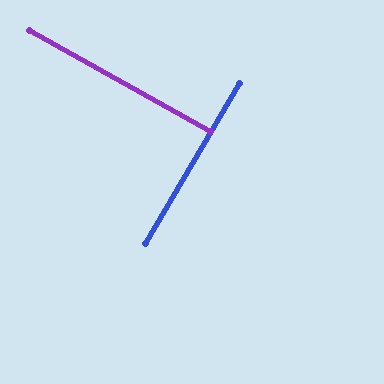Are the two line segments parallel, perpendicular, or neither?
Perpendicular — they meet at approximately 89°.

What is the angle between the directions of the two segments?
Approximately 89 degrees.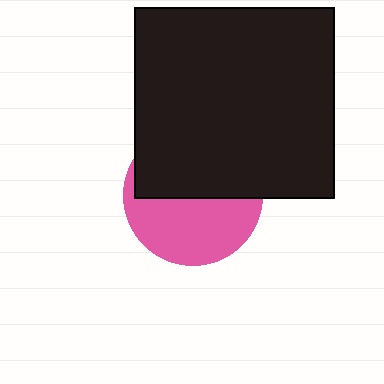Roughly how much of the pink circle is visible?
About half of it is visible (roughly 48%).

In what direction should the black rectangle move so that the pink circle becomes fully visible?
The black rectangle should move up. That is the shortest direction to clear the overlap and leave the pink circle fully visible.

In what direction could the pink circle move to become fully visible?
The pink circle could move down. That would shift it out from behind the black rectangle entirely.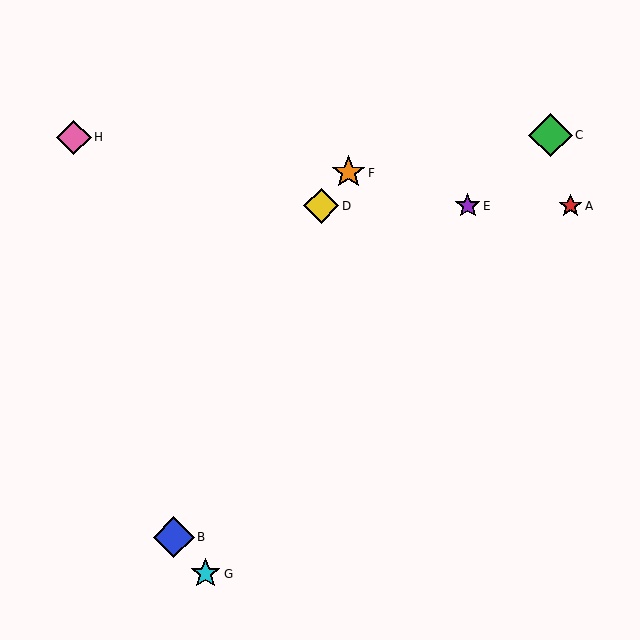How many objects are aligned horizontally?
3 objects (A, D, E) are aligned horizontally.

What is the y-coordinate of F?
Object F is at y≈173.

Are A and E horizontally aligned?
Yes, both are at y≈206.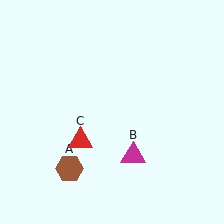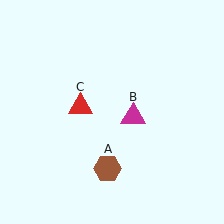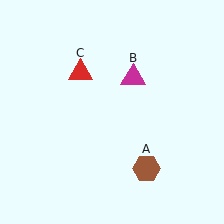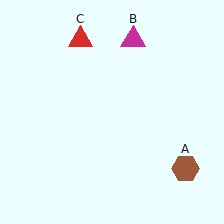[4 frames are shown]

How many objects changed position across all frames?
3 objects changed position: brown hexagon (object A), magenta triangle (object B), red triangle (object C).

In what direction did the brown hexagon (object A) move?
The brown hexagon (object A) moved right.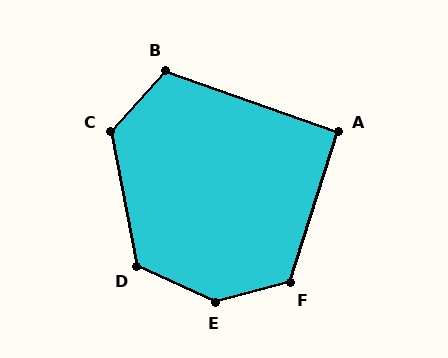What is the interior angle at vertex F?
Approximately 122 degrees (obtuse).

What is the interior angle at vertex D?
Approximately 126 degrees (obtuse).